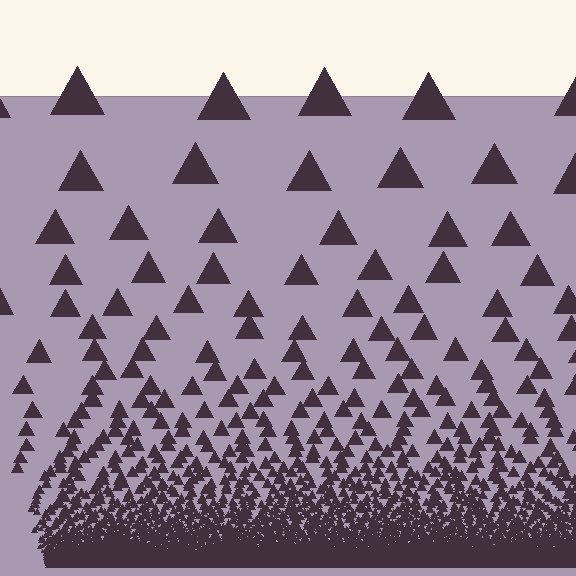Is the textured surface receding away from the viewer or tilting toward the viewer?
The surface appears to tilt toward the viewer. Texture elements get larger and sparser toward the top.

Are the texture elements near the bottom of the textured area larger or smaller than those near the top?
Smaller. The gradient is inverted — elements near the bottom are smaller and denser.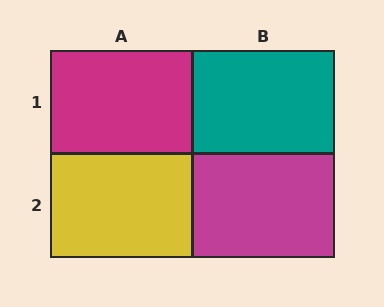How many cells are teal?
1 cell is teal.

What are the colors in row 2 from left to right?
Yellow, magenta.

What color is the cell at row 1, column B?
Teal.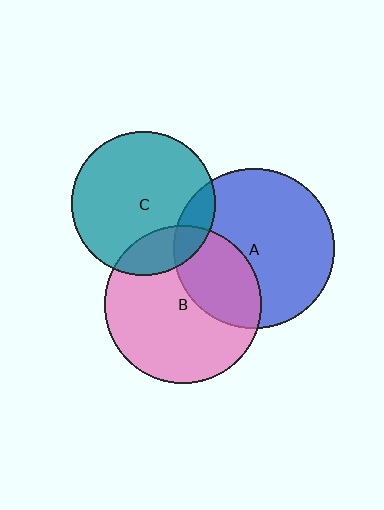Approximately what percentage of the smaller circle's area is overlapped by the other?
Approximately 30%.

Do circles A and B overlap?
Yes.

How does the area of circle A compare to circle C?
Approximately 1.2 times.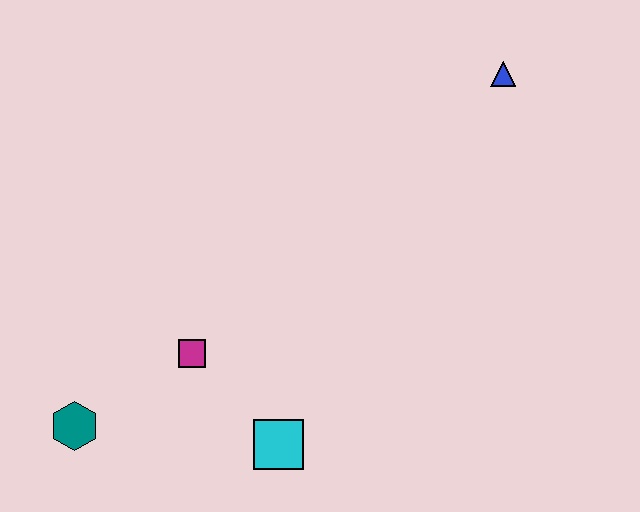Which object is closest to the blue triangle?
The magenta square is closest to the blue triangle.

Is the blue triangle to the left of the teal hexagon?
No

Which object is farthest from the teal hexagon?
The blue triangle is farthest from the teal hexagon.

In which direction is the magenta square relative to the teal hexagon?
The magenta square is to the right of the teal hexagon.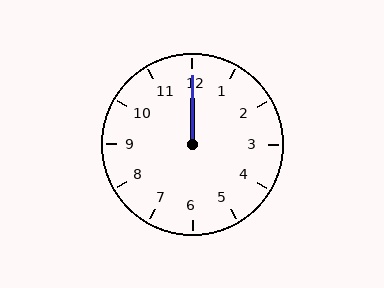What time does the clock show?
12:00.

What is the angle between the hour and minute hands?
Approximately 0 degrees.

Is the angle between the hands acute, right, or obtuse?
It is acute.